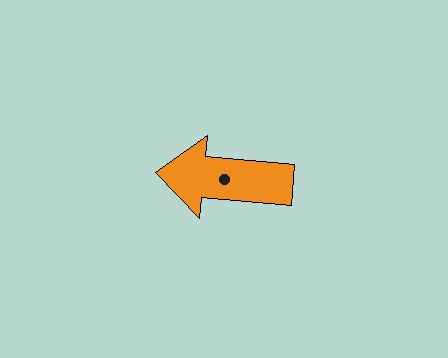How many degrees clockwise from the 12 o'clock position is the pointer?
Approximately 275 degrees.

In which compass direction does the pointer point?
West.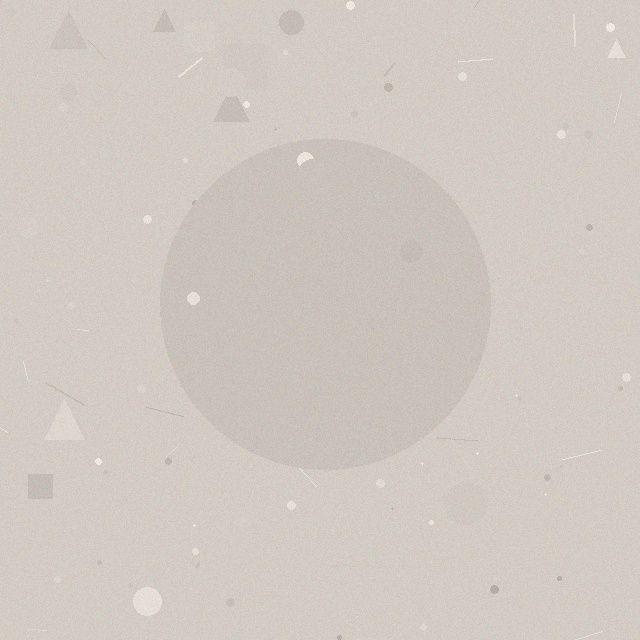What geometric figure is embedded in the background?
A circle is embedded in the background.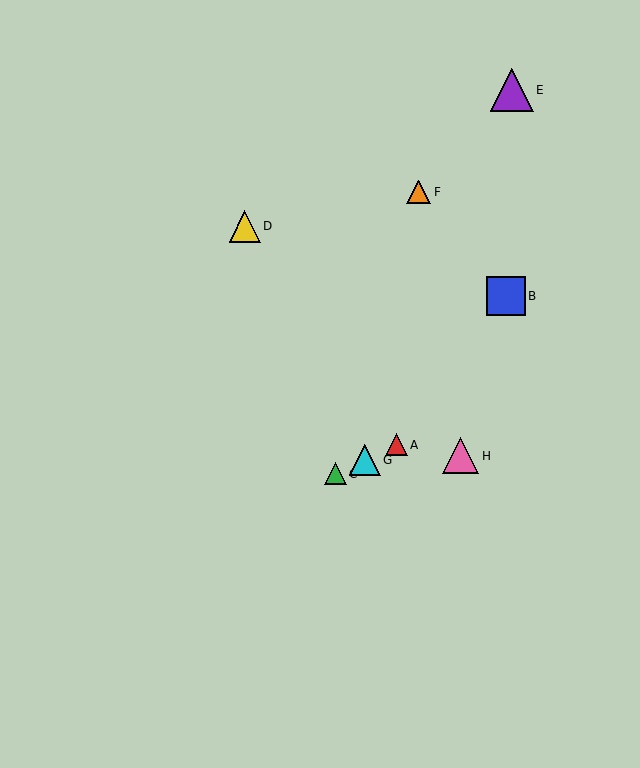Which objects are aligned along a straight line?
Objects A, C, G are aligned along a straight line.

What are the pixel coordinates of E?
Object E is at (512, 90).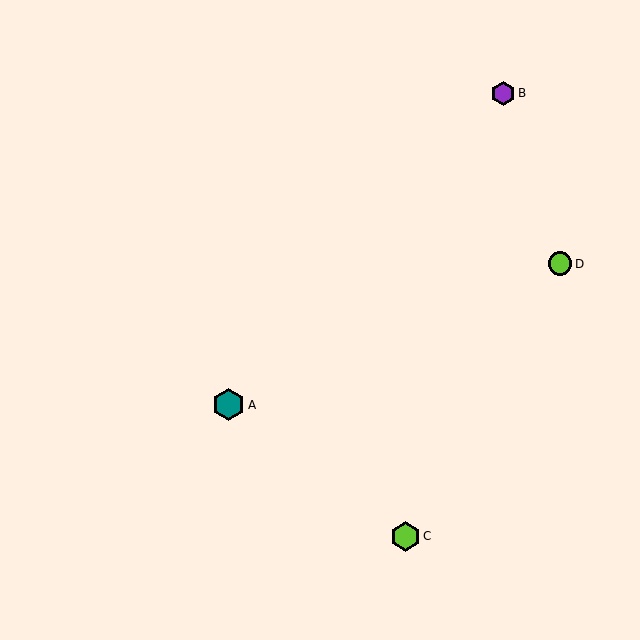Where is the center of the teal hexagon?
The center of the teal hexagon is at (229, 405).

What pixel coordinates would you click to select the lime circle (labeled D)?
Click at (560, 264) to select the lime circle D.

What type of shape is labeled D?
Shape D is a lime circle.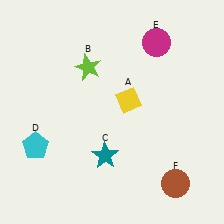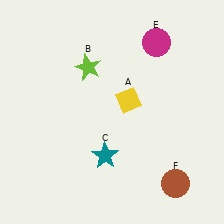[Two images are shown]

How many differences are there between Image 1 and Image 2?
There is 1 difference between the two images.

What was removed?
The cyan pentagon (D) was removed in Image 2.